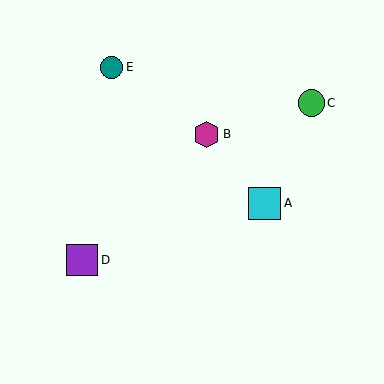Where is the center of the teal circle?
The center of the teal circle is at (112, 67).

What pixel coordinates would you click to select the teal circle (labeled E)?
Click at (112, 67) to select the teal circle E.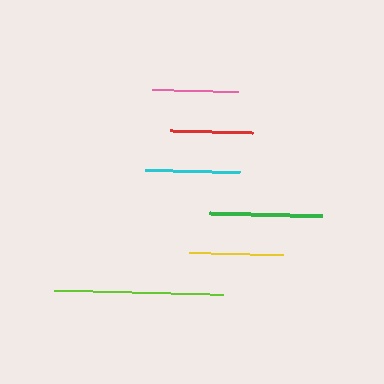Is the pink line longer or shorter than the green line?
The green line is longer than the pink line.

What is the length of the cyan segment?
The cyan segment is approximately 94 pixels long.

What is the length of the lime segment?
The lime segment is approximately 169 pixels long.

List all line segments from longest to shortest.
From longest to shortest: lime, green, cyan, yellow, pink, red.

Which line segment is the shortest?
The red line is the shortest at approximately 83 pixels.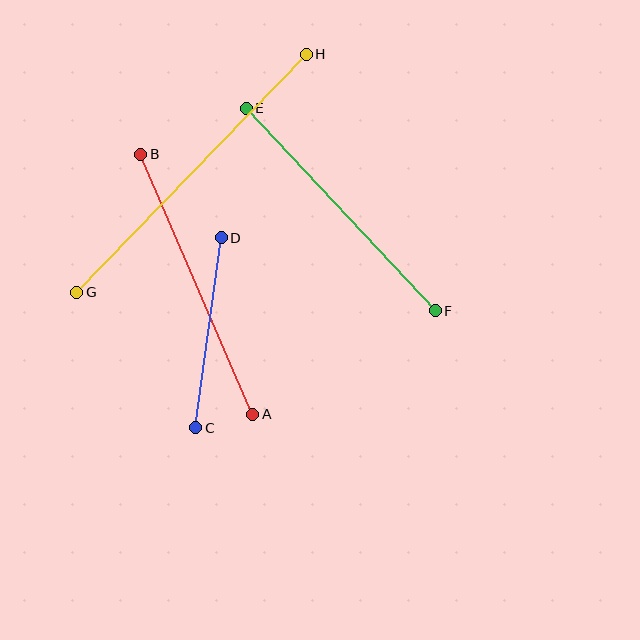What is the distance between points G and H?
The distance is approximately 330 pixels.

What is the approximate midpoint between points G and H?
The midpoint is at approximately (191, 173) pixels.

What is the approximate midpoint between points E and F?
The midpoint is at approximately (341, 210) pixels.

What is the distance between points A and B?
The distance is approximately 283 pixels.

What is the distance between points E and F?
The distance is approximately 277 pixels.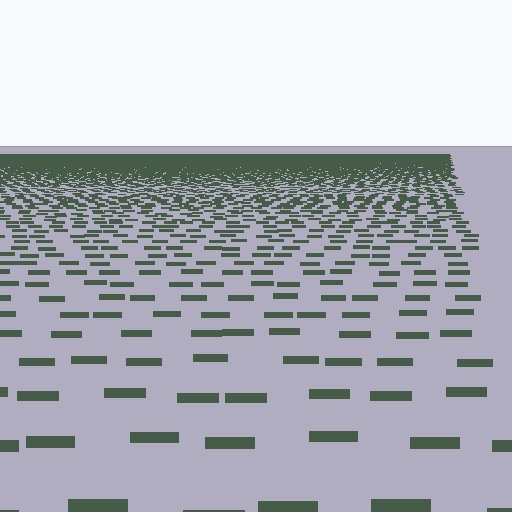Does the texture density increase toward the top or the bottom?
Density increases toward the top.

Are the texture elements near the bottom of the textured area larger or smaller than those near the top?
Larger. Near the bottom, elements are closer to the viewer and appear at a bigger on-screen size.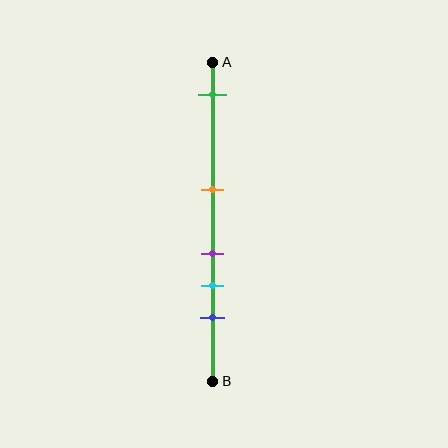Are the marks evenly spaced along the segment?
No, the marks are not evenly spaced.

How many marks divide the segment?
There are 5 marks dividing the segment.